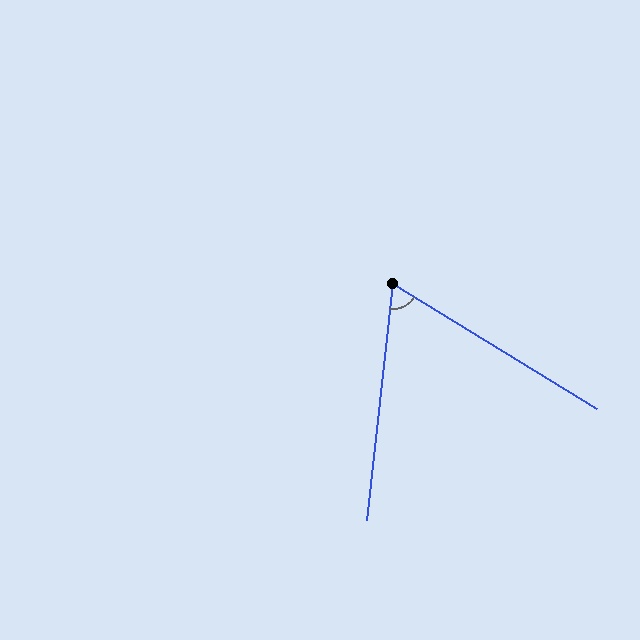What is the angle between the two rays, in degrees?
Approximately 65 degrees.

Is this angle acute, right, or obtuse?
It is acute.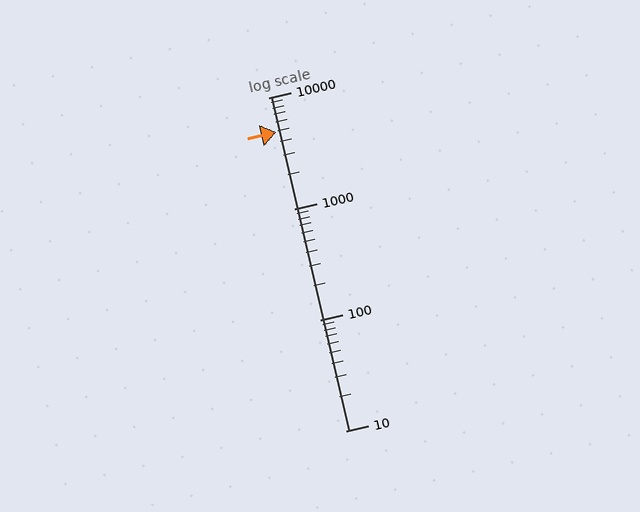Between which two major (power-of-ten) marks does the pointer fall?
The pointer is between 1000 and 10000.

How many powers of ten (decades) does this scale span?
The scale spans 3 decades, from 10 to 10000.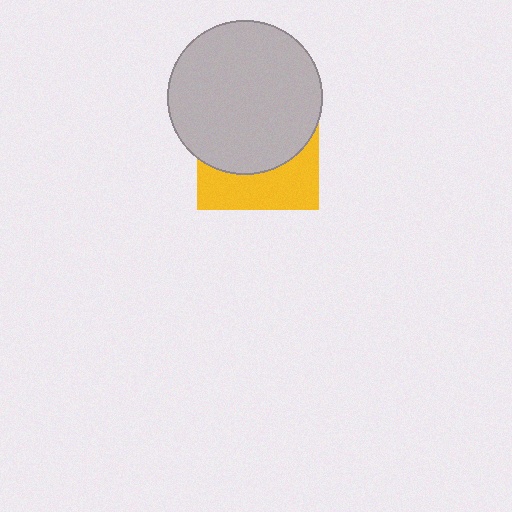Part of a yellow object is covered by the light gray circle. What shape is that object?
It is a square.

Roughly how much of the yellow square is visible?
A small part of it is visible (roughly 38%).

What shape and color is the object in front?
The object in front is a light gray circle.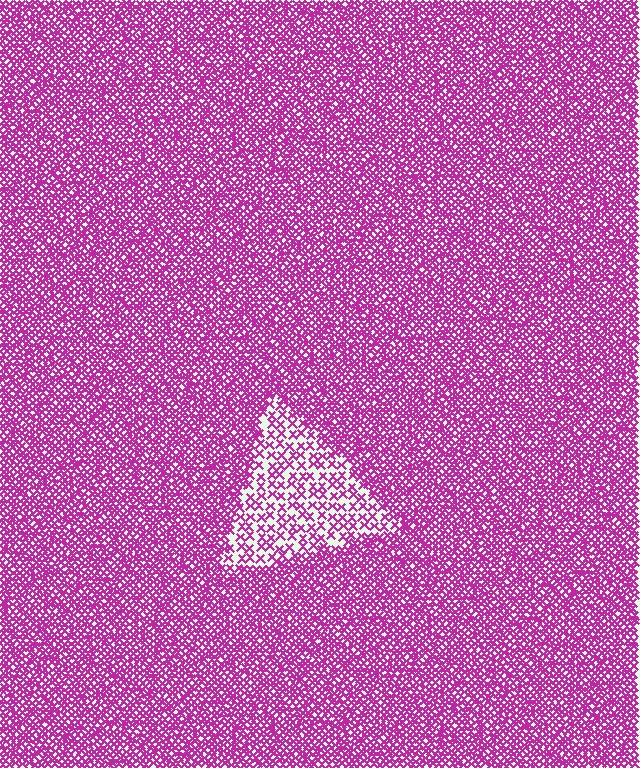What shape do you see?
I see a triangle.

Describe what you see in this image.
The image contains small magenta elements arranged at two different densities. A triangle-shaped region is visible where the elements are less densely packed than the surrounding area.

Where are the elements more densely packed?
The elements are more densely packed outside the triangle boundary.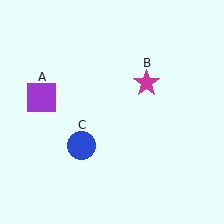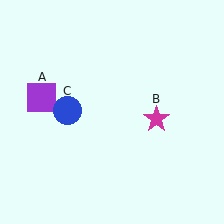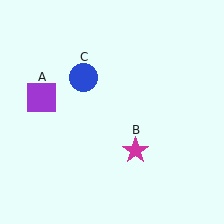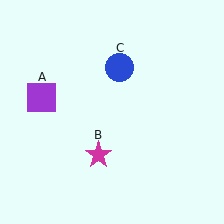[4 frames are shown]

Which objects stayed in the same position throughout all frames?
Purple square (object A) remained stationary.